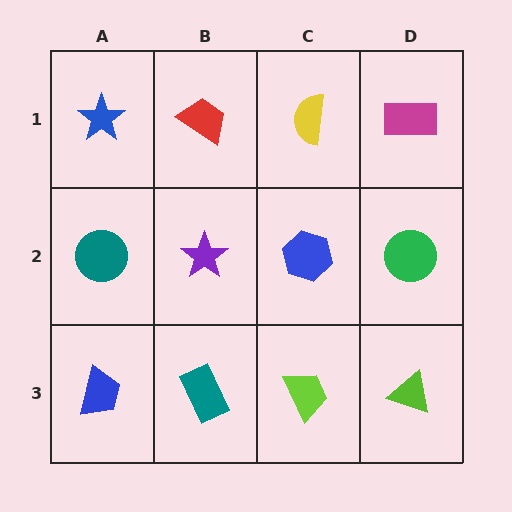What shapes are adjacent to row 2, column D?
A magenta rectangle (row 1, column D), a lime triangle (row 3, column D), a blue hexagon (row 2, column C).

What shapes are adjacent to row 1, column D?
A green circle (row 2, column D), a yellow semicircle (row 1, column C).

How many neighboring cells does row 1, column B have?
3.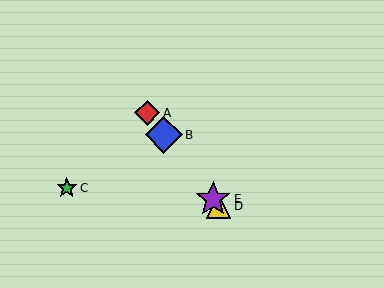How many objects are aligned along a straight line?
4 objects (A, B, D, E) are aligned along a straight line.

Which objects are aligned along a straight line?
Objects A, B, D, E are aligned along a straight line.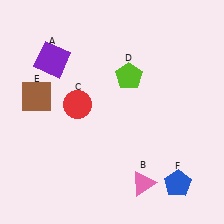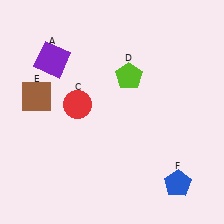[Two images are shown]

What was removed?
The pink triangle (B) was removed in Image 2.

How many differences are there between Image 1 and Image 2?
There is 1 difference between the two images.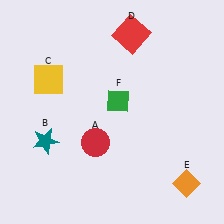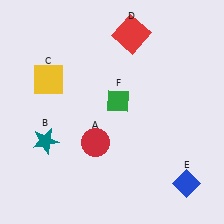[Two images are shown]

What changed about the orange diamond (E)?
In Image 1, E is orange. In Image 2, it changed to blue.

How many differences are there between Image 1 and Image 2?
There is 1 difference between the two images.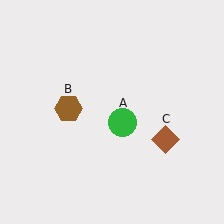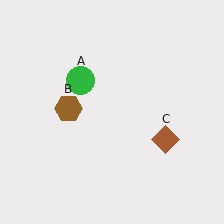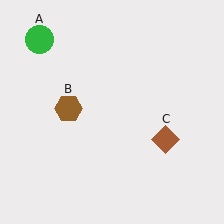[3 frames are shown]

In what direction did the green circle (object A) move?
The green circle (object A) moved up and to the left.